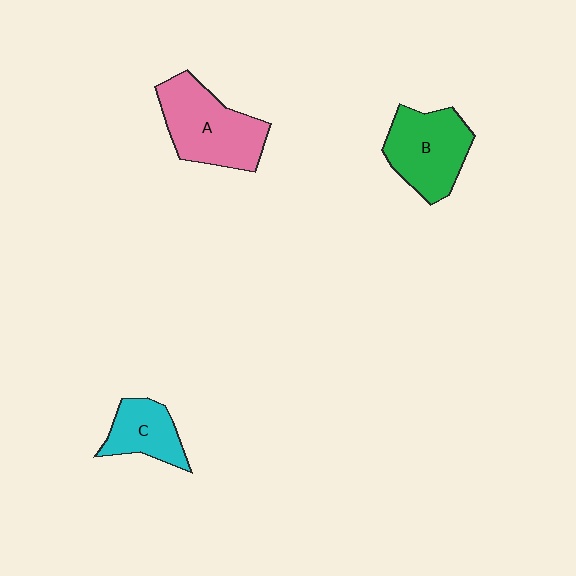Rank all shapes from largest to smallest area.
From largest to smallest: A (pink), B (green), C (cyan).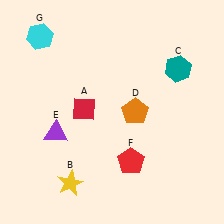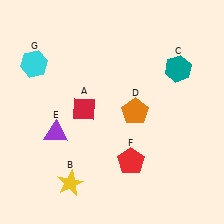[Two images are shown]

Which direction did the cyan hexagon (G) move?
The cyan hexagon (G) moved down.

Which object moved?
The cyan hexagon (G) moved down.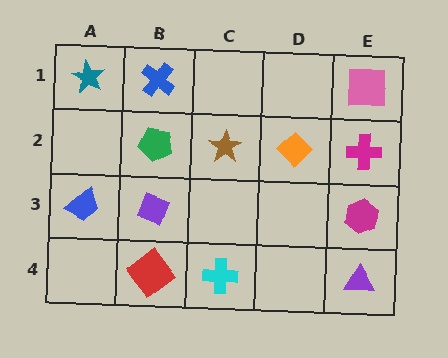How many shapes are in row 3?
3 shapes.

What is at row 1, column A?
A teal star.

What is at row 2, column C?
A brown star.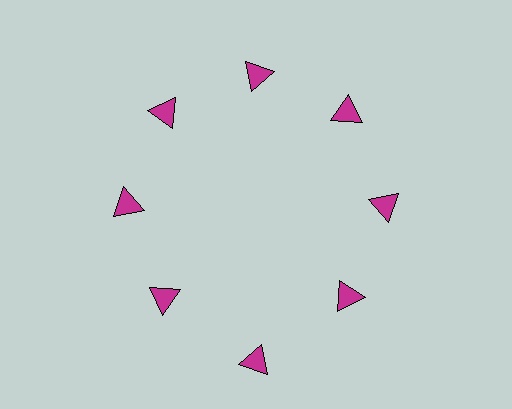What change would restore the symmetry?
The symmetry would be restored by moving it inward, back onto the ring so that all 8 triangles sit at equal angles and equal distance from the center.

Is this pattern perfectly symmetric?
No. The 8 magenta triangles are arranged in a ring, but one element near the 6 o'clock position is pushed outward from the center, breaking the 8-fold rotational symmetry.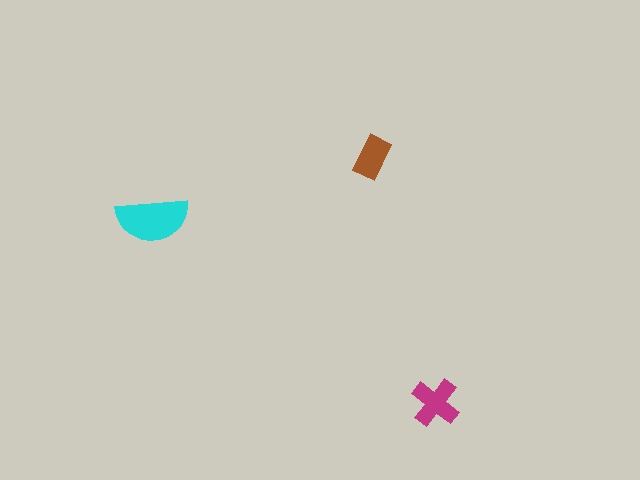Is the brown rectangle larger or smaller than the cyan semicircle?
Smaller.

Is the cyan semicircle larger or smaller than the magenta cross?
Larger.